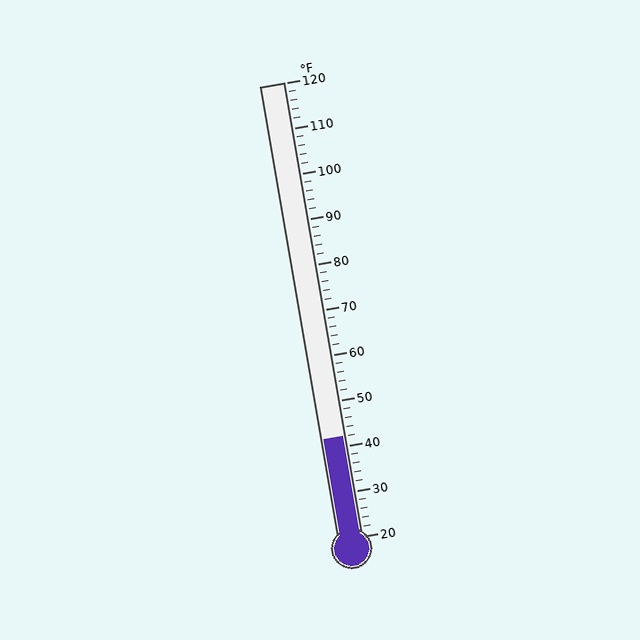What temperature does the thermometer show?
The thermometer shows approximately 42°F.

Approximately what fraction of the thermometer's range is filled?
The thermometer is filled to approximately 20% of its range.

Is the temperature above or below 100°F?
The temperature is below 100°F.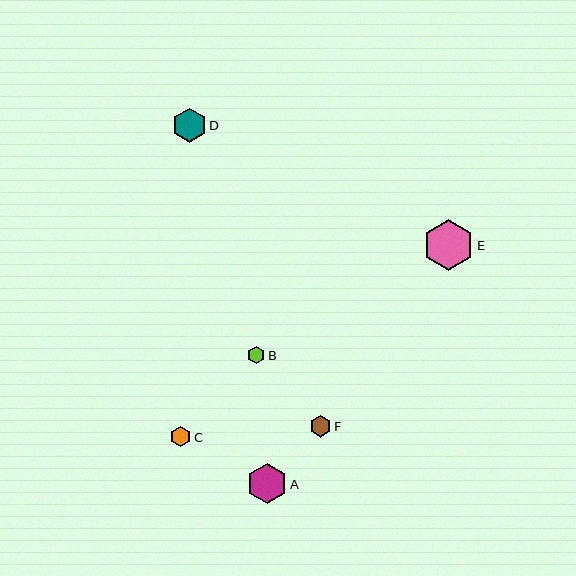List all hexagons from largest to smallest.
From largest to smallest: E, A, D, F, C, B.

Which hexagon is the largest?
Hexagon E is the largest with a size of approximately 51 pixels.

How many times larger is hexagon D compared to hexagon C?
Hexagon D is approximately 1.7 times the size of hexagon C.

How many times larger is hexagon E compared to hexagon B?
Hexagon E is approximately 2.9 times the size of hexagon B.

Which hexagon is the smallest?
Hexagon B is the smallest with a size of approximately 18 pixels.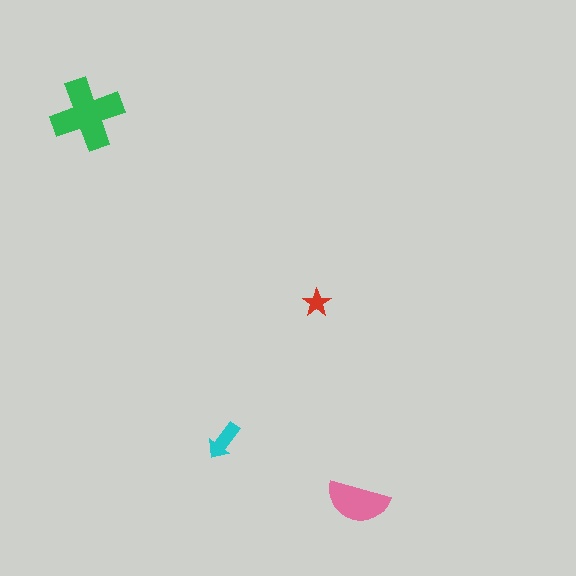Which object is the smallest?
The red star.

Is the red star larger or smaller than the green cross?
Smaller.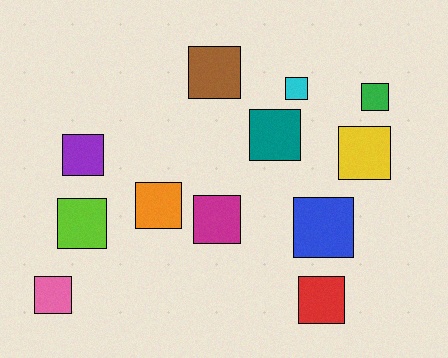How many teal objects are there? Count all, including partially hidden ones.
There is 1 teal object.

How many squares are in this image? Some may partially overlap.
There are 12 squares.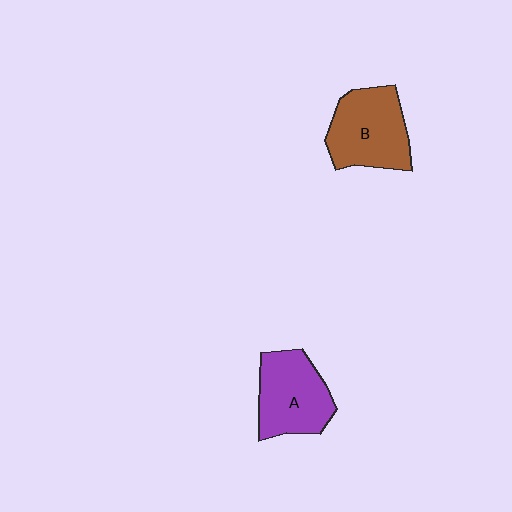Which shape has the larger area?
Shape B (brown).